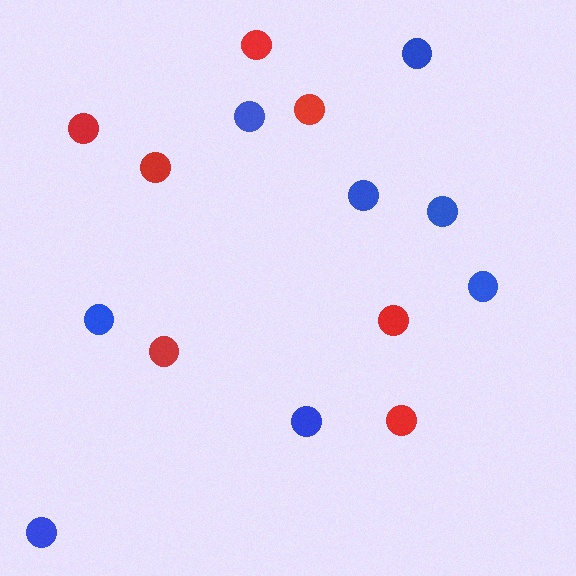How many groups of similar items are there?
There are 2 groups: one group of blue circles (8) and one group of red circles (7).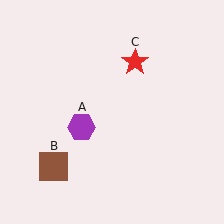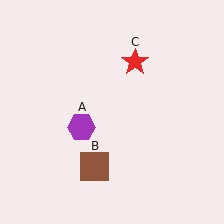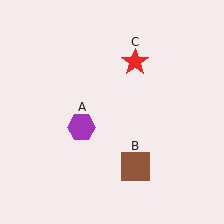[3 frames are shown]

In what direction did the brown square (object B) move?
The brown square (object B) moved right.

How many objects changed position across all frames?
1 object changed position: brown square (object B).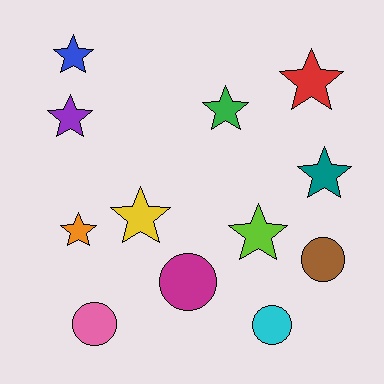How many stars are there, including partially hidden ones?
There are 8 stars.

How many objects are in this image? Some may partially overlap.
There are 12 objects.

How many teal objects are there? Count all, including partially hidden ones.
There is 1 teal object.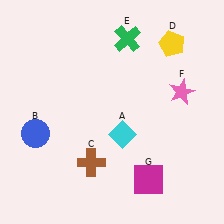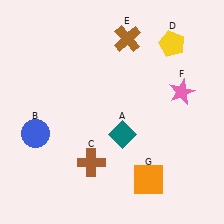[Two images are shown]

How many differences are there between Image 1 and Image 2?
There are 3 differences between the two images.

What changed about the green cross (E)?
In Image 1, E is green. In Image 2, it changed to brown.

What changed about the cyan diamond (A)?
In Image 1, A is cyan. In Image 2, it changed to teal.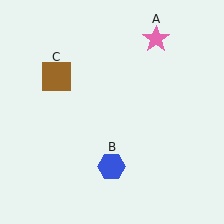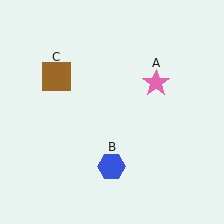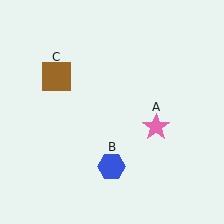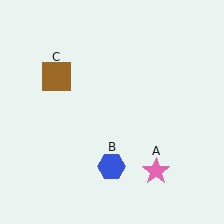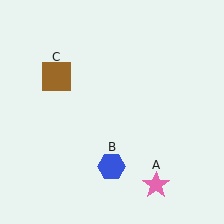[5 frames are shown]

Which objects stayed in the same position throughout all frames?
Blue hexagon (object B) and brown square (object C) remained stationary.